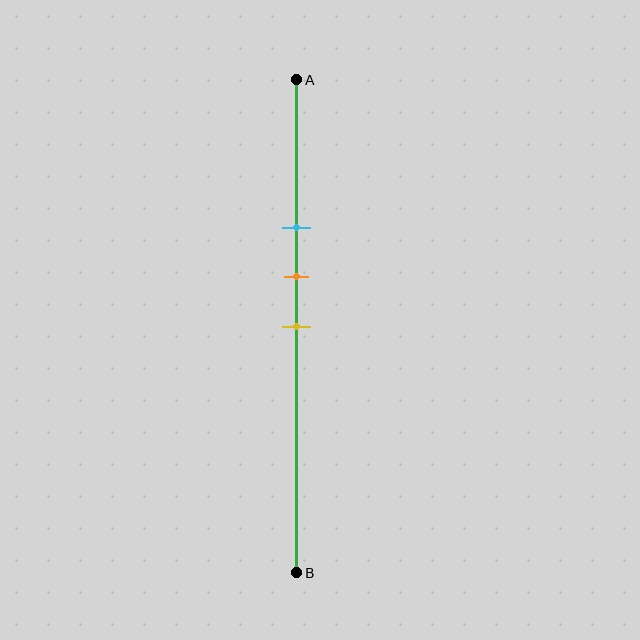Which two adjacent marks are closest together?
The orange and yellow marks are the closest adjacent pair.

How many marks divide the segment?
There are 3 marks dividing the segment.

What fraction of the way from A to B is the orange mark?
The orange mark is approximately 40% (0.4) of the way from A to B.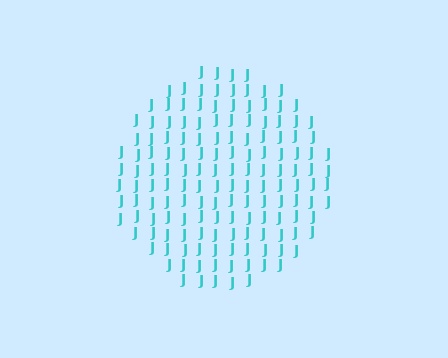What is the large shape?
The large shape is a circle.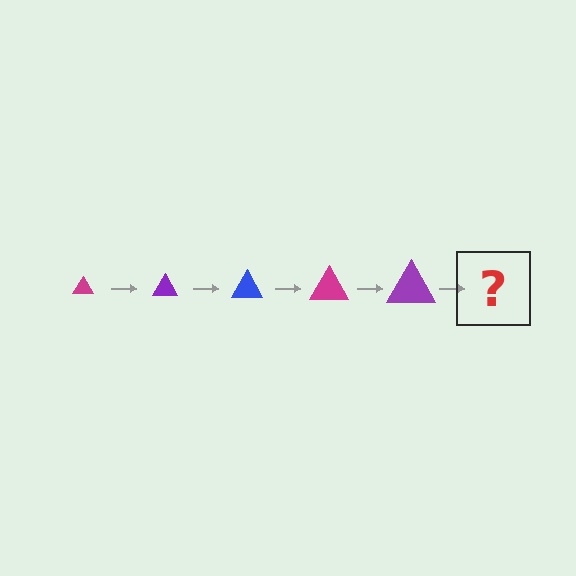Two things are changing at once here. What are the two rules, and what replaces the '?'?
The two rules are that the triangle grows larger each step and the color cycles through magenta, purple, and blue. The '?' should be a blue triangle, larger than the previous one.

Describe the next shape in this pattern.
It should be a blue triangle, larger than the previous one.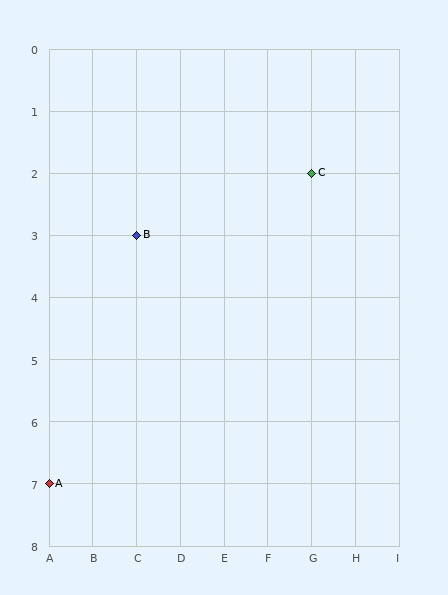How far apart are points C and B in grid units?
Points C and B are 4 columns and 1 row apart (about 4.1 grid units diagonally).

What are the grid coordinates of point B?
Point B is at grid coordinates (C, 3).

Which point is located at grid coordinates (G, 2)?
Point C is at (G, 2).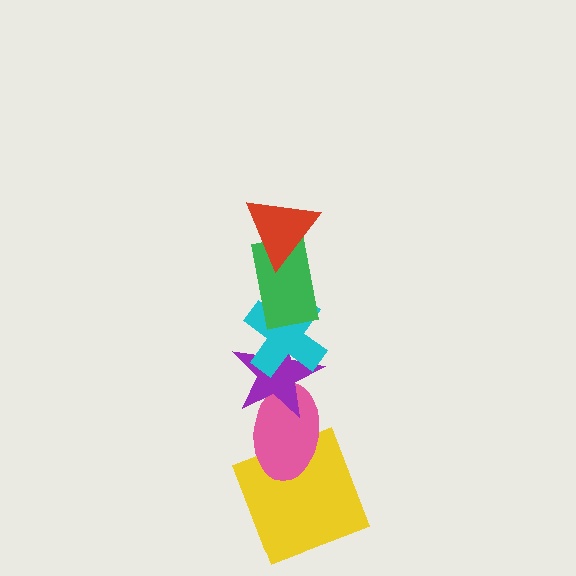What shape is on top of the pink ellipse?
The purple star is on top of the pink ellipse.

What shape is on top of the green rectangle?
The red triangle is on top of the green rectangle.